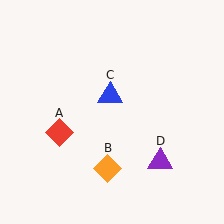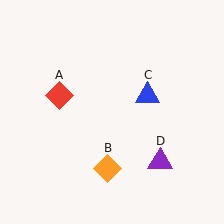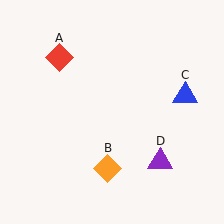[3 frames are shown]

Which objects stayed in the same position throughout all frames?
Orange diamond (object B) and purple triangle (object D) remained stationary.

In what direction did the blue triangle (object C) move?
The blue triangle (object C) moved right.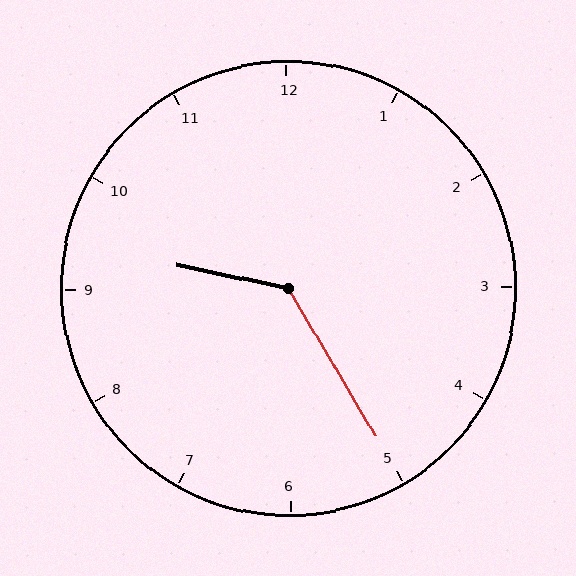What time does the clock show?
9:25.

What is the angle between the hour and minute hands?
Approximately 132 degrees.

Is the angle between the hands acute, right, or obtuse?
It is obtuse.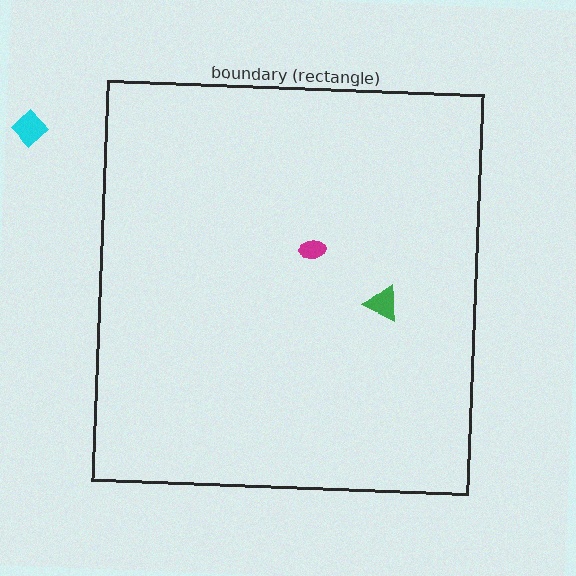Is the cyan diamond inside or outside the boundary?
Outside.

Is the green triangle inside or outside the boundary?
Inside.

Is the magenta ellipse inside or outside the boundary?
Inside.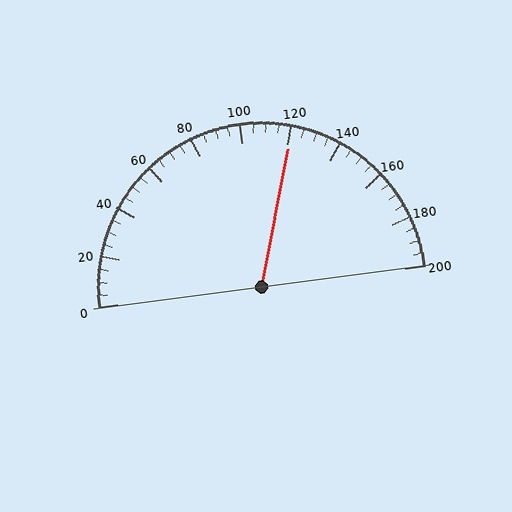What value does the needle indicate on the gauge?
The needle indicates approximately 120.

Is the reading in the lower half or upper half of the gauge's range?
The reading is in the upper half of the range (0 to 200).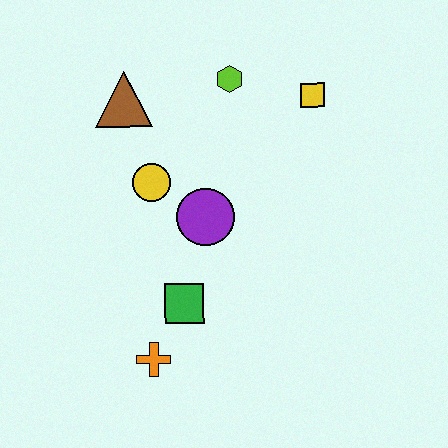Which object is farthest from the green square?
The yellow square is farthest from the green square.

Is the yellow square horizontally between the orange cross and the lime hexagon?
No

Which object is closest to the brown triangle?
The yellow circle is closest to the brown triangle.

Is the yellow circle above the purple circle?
Yes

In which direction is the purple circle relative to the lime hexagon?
The purple circle is below the lime hexagon.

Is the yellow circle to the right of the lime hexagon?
No